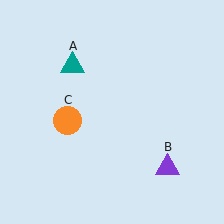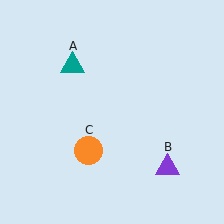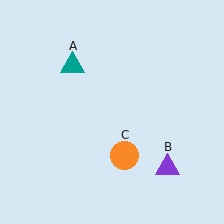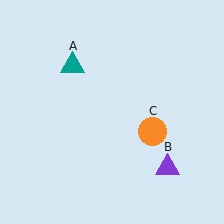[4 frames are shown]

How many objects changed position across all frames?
1 object changed position: orange circle (object C).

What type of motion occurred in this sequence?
The orange circle (object C) rotated counterclockwise around the center of the scene.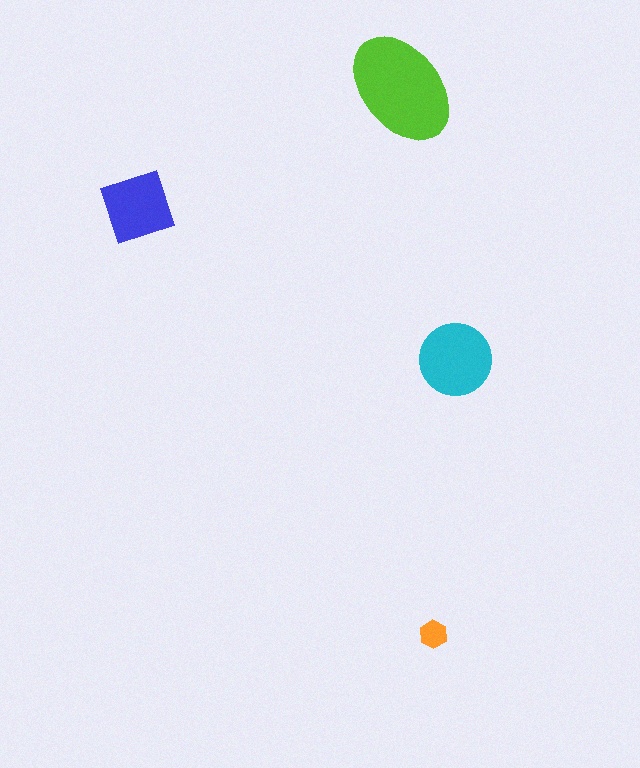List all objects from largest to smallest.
The lime ellipse, the cyan circle, the blue diamond, the orange hexagon.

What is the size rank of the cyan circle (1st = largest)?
2nd.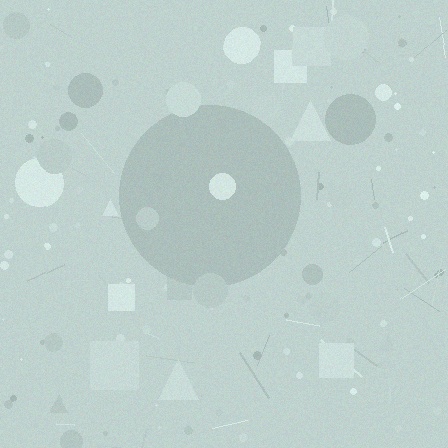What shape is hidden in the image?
A circle is hidden in the image.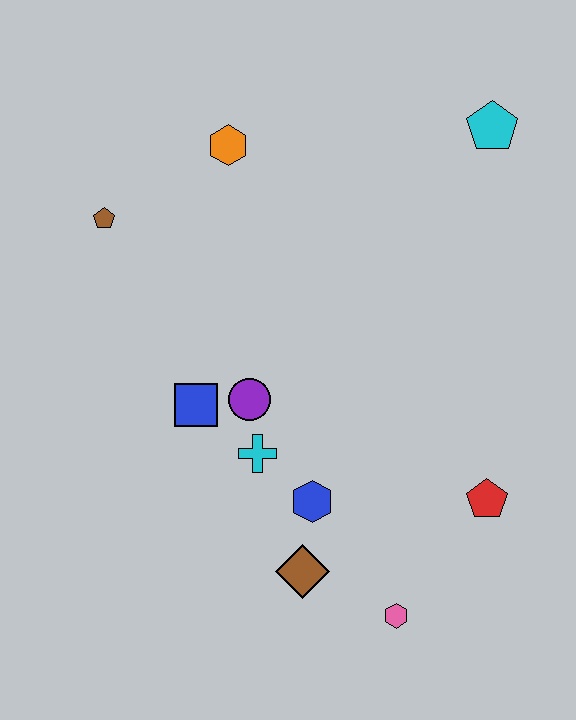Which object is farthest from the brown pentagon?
The pink hexagon is farthest from the brown pentagon.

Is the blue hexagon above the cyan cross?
No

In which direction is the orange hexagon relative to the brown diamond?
The orange hexagon is above the brown diamond.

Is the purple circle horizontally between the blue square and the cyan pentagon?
Yes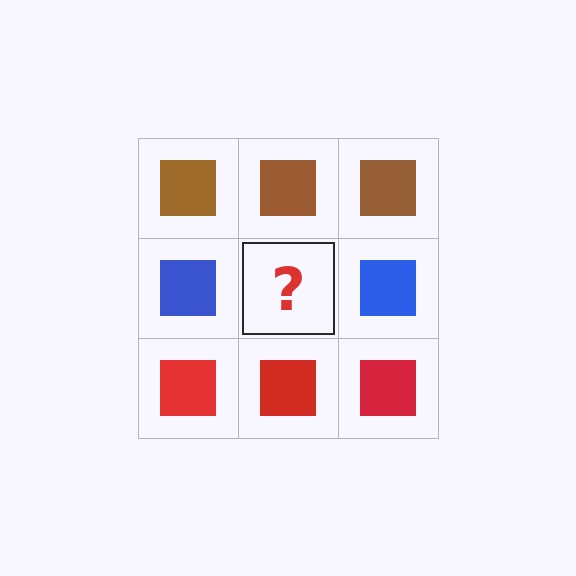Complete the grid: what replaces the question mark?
The question mark should be replaced with a blue square.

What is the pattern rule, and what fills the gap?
The rule is that each row has a consistent color. The gap should be filled with a blue square.